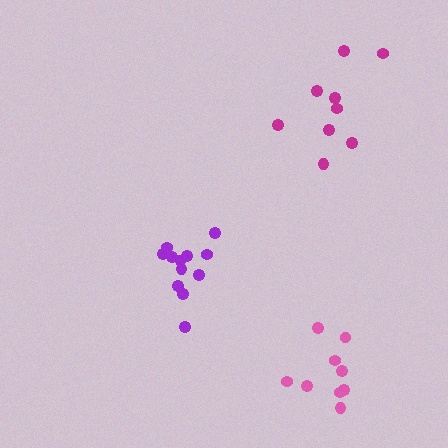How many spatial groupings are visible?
There are 3 spatial groupings.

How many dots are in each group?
Group 1: 12 dots, Group 2: 9 dots, Group 3: 9 dots (30 total).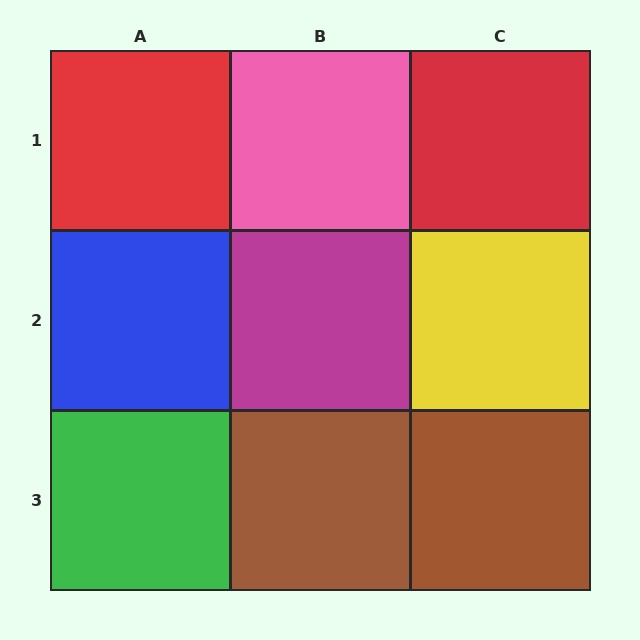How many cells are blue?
1 cell is blue.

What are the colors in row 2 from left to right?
Blue, magenta, yellow.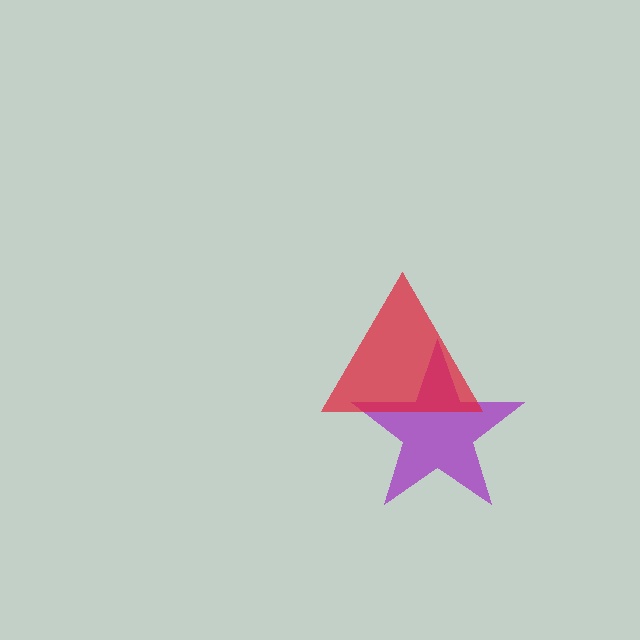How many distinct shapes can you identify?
There are 2 distinct shapes: a purple star, a red triangle.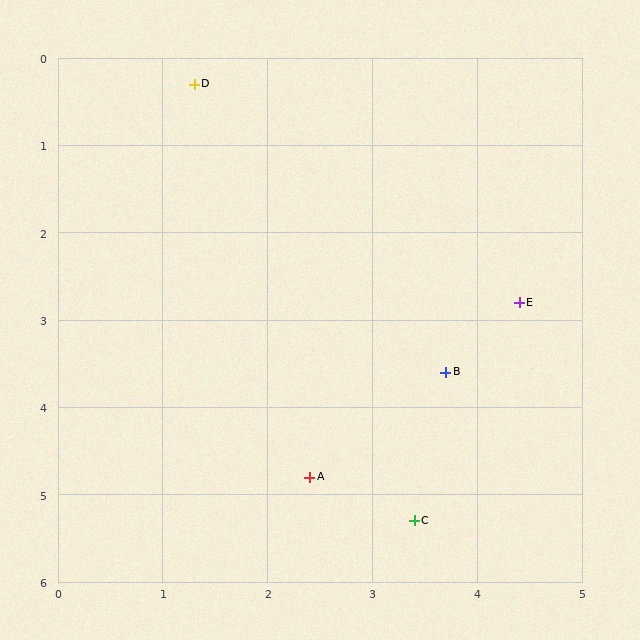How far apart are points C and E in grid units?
Points C and E are about 2.7 grid units apart.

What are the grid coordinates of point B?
Point B is at approximately (3.7, 3.6).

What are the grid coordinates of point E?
Point E is at approximately (4.4, 2.8).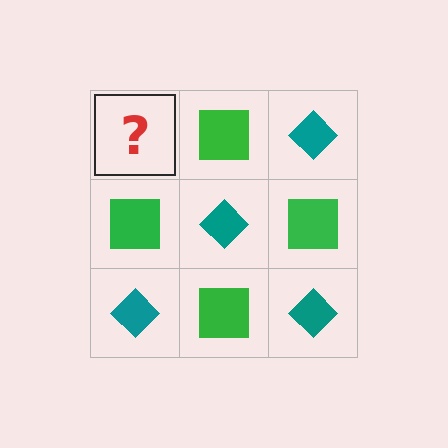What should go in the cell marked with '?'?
The missing cell should contain a teal diamond.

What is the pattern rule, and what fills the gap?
The rule is that it alternates teal diamond and green square in a checkerboard pattern. The gap should be filled with a teal diamond.